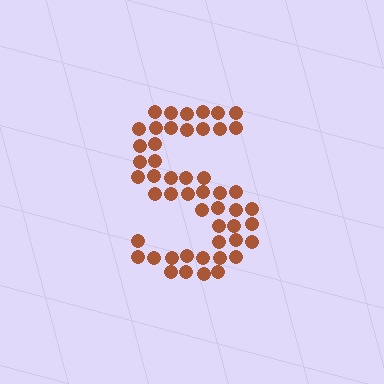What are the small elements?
The small elements are circles.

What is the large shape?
The large shape is the letter S.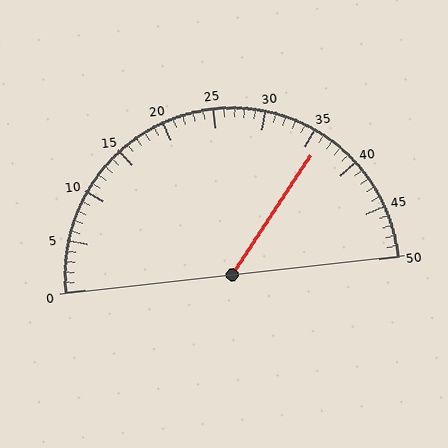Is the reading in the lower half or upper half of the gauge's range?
The reading is in the upper half of the range (0 to 50).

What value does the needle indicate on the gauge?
The needle indicates approximately 36.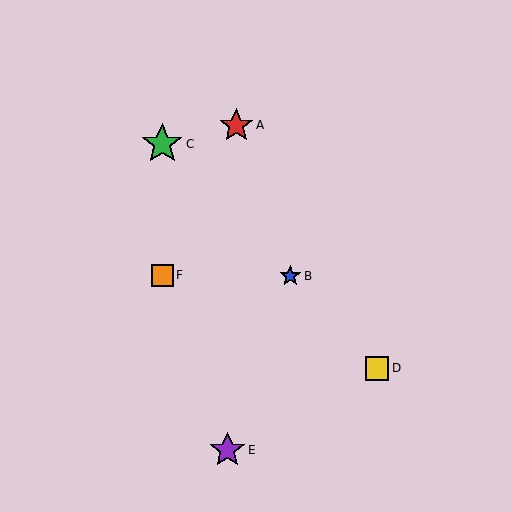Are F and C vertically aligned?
Yes, both are at x≈162.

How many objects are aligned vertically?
2 objects (C, F) are aligned vertically.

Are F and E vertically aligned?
No, F is at x≈162 and E is at x≈227.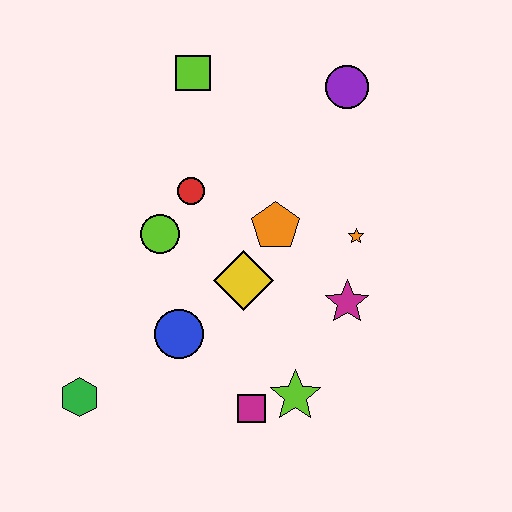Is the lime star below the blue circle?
Yes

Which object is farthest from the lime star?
The lime square is farthest from the lime star.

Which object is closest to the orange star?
The magenta star is closest to the orange star.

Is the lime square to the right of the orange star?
No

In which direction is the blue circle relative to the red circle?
The blue circle is below the red circle.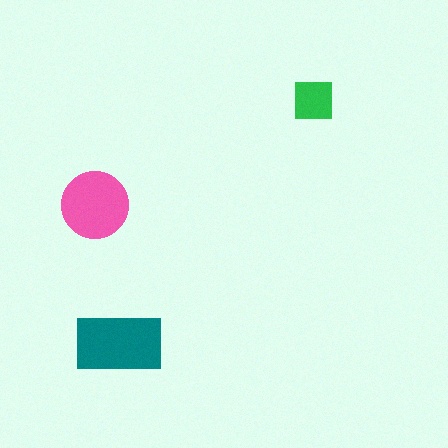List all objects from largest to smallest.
The teal rectangle, the pink circle, the green square.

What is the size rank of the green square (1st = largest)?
3rd.